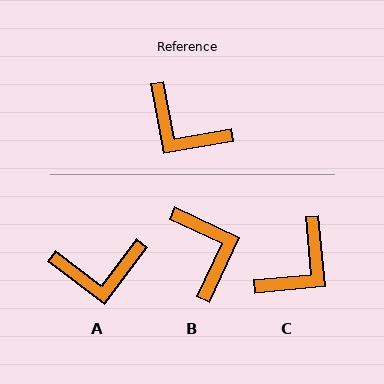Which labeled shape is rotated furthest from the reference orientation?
B, about 145 degrees away.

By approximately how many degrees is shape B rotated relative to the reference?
Approximately 145 degrees counter-clockwise.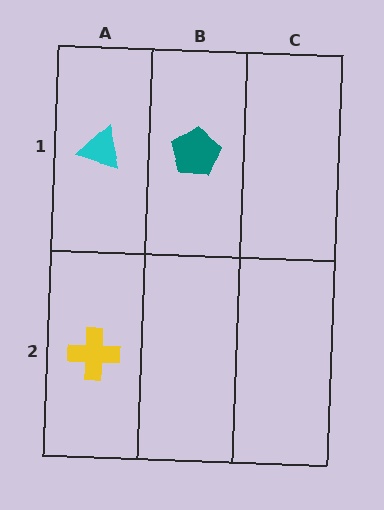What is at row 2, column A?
A yellow cross.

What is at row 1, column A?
A cyan triangle.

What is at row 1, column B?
A teal pentagon.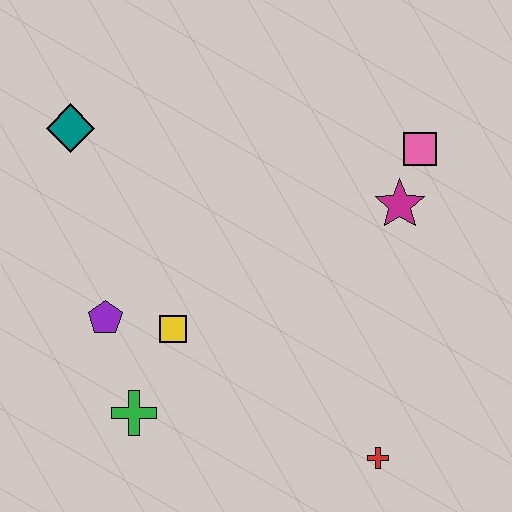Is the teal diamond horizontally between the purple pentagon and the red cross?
No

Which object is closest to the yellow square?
The purple pentagon is closest to the yellow square.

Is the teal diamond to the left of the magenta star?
Yes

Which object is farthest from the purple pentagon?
The pink square is farthest from the purple pentagon.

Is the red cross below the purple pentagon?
Yes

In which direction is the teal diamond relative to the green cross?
The teal diamond is above the green cross.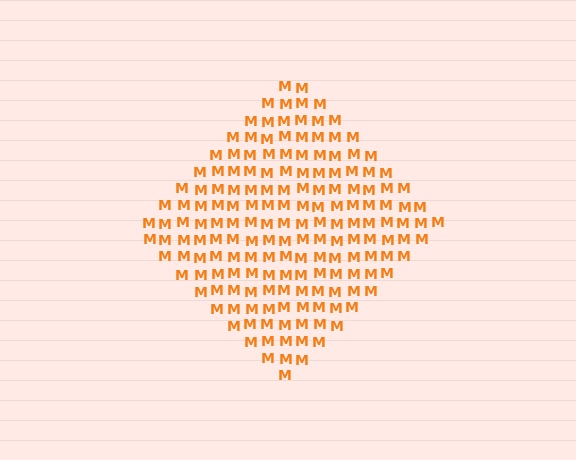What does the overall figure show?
The overall figure shows a diamond.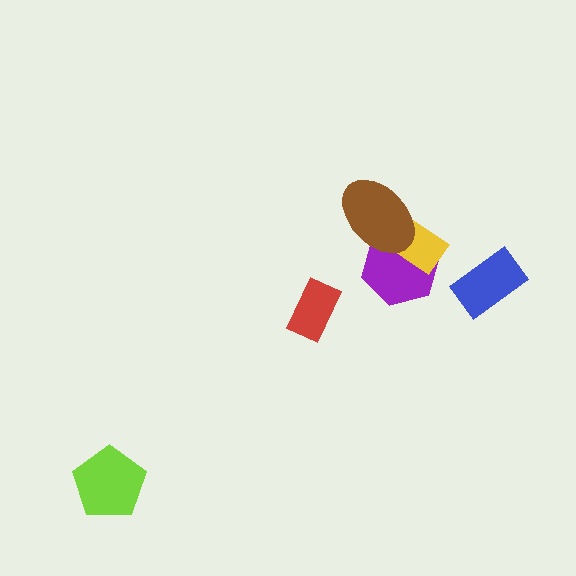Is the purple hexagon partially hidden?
Yes, it is partially covered by another shape.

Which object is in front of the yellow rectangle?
The brown ellipse is in front of the yellow rectangle.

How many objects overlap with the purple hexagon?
2 objects overlap with the purple hexagon.